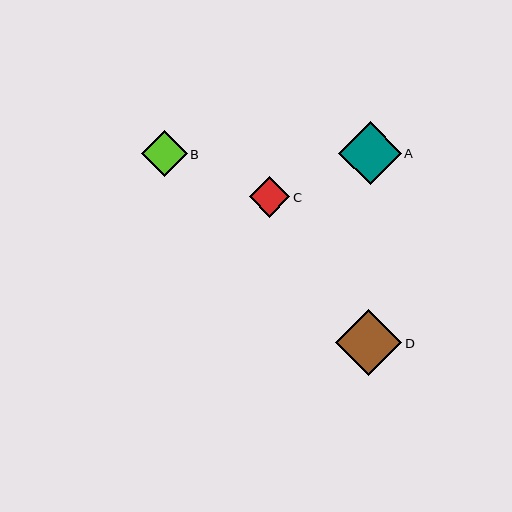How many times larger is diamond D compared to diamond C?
Diamond D is approximately 1.6 times the size of diamond C.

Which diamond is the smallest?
Diamond C is the smallest with a size of approximately 41 pixels.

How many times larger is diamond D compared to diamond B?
Diamond D is approximately 1.4 times the size of diamond B.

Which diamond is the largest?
Diamond D is the largest with a size of approximately 66 pixels.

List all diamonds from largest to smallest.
From largest to smallest: D, A, B, C.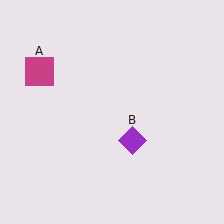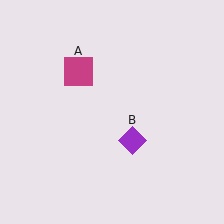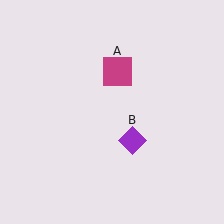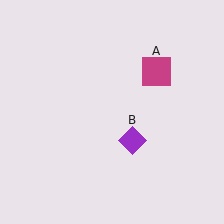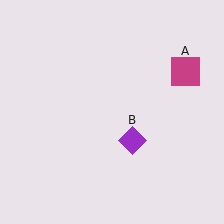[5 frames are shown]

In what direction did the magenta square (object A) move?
The magenta square (object A) moved right.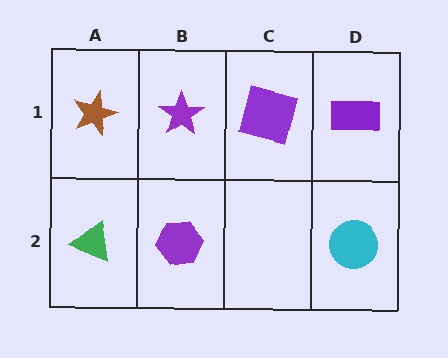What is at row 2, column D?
A cyan circle.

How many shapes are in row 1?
4 shapes.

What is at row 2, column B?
A purple hexagon.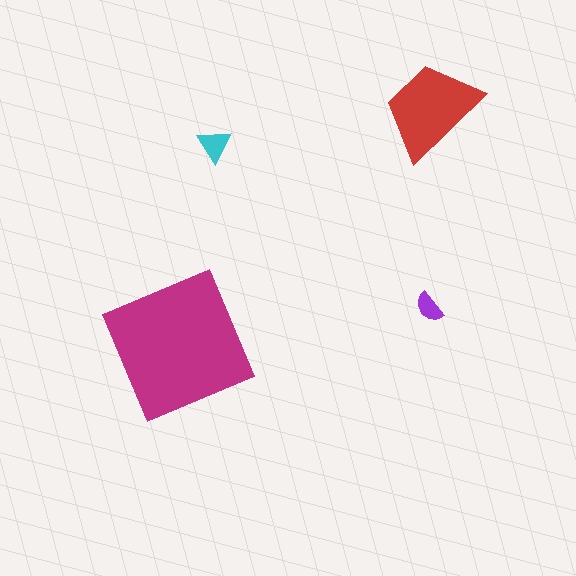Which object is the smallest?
The purple semicircle.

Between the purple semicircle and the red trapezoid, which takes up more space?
The red trapezoid.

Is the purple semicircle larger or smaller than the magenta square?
Smaller.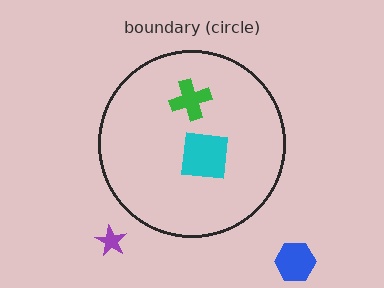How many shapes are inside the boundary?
2 inside, 2 outside.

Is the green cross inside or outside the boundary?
Inside.